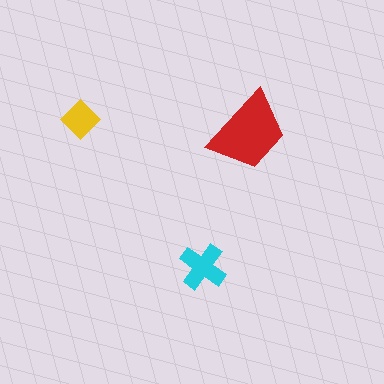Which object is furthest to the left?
The yellow diamond is leftmost.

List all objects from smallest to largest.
The yellow diamond, the cyan cross, the red trapezoid.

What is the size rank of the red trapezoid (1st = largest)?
1st.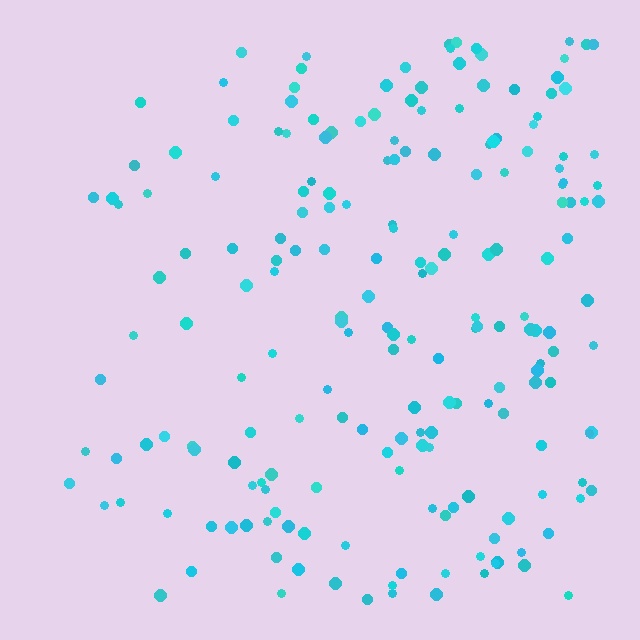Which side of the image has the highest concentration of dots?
The right.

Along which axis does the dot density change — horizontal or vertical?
Horizontal.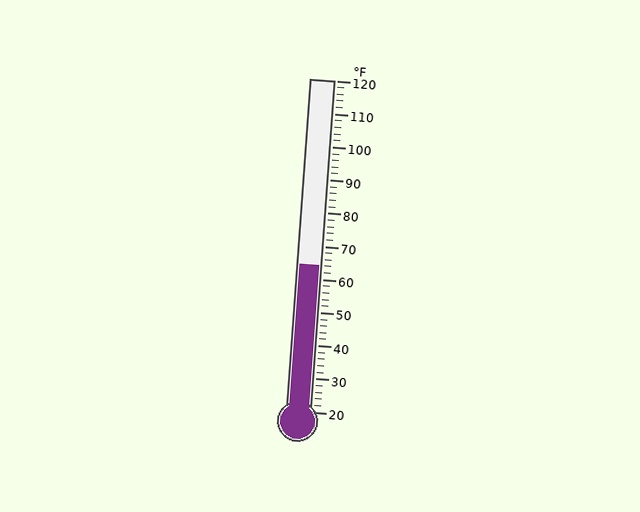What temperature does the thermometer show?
The thermometer shows approximately 64°F.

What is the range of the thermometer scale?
The thermometer scale ranges from 20°F to 120°F.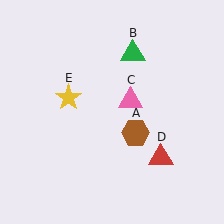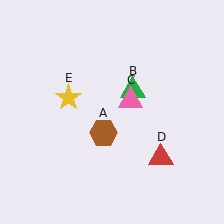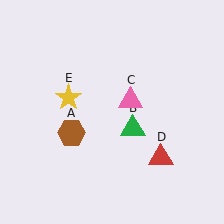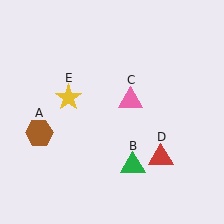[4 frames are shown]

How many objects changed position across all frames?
2 objects changed position: brown hexagon (object A), green triangle (object B).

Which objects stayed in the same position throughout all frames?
Pink triangle (object C) and red triangle (object D) and yellow star (object E) remained stationary.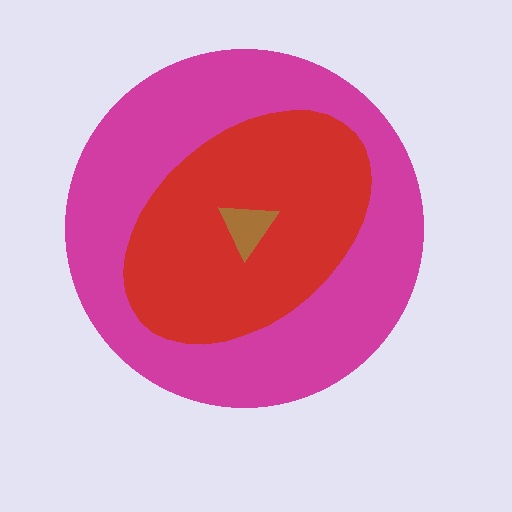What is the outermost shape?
The magenta circle.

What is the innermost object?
The brown triangle.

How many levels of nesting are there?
3.